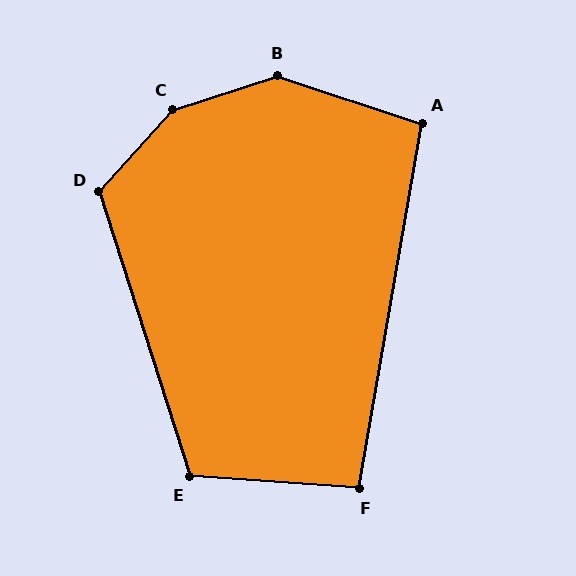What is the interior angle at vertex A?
Approximately 98 degrees (obtuse).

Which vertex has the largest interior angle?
C, at approximately 150 degrees.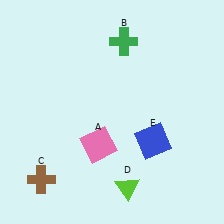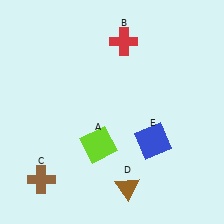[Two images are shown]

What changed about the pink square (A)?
In Image 1, A is pink. In Image 2, it changed to lime.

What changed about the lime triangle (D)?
In Image 1, D is lime. In Image 2, it changed to brown.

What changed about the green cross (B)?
In Image 1, B is green. In Image 2, it changed to red.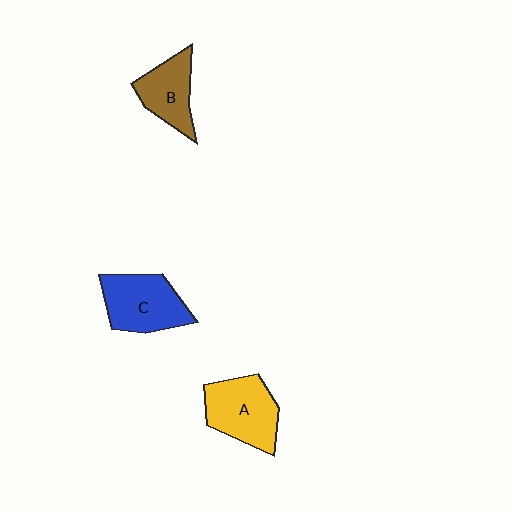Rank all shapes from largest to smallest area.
From largest to smallest: A (yellow), C (blue), B (brown).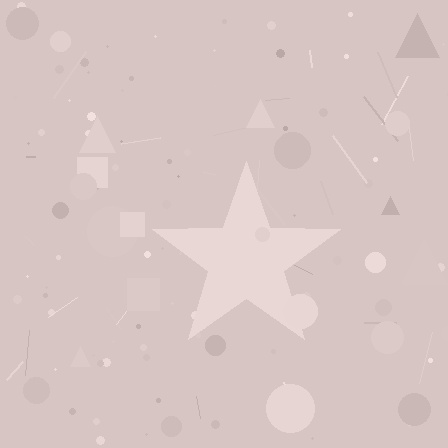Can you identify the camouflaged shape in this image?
The camouflaged shape is a star.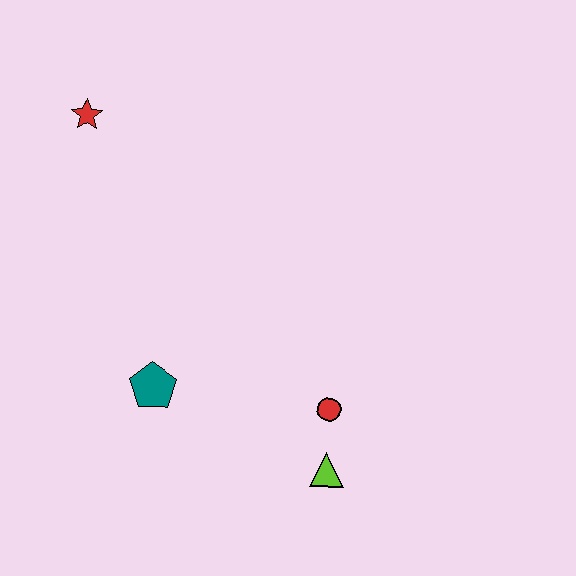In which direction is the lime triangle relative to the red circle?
The lime triangle is below the red circle.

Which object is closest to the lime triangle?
The red circle is closest to the lime triangle.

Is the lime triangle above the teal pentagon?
No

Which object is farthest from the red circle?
The red star is farthest from the red circle.